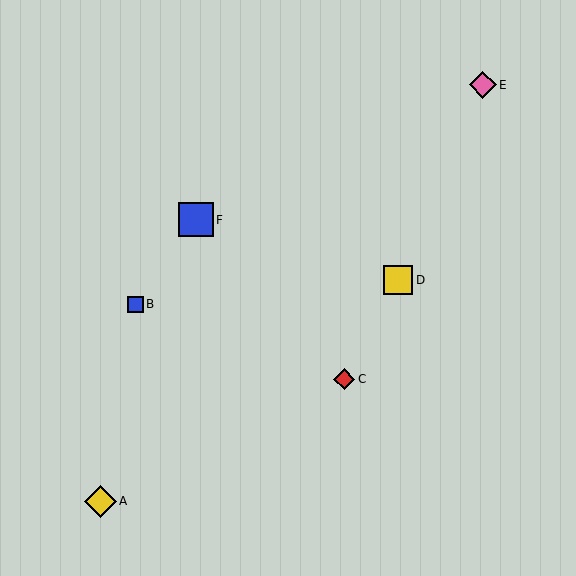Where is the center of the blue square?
The center of the blue square is at (135, 304).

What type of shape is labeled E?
Shape E is a pink diamond.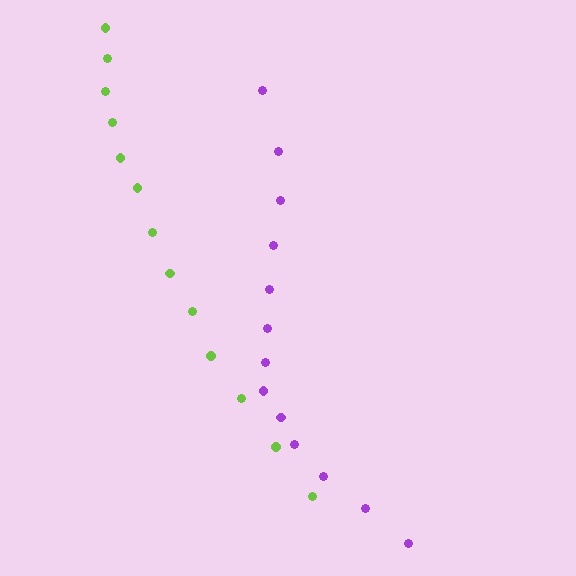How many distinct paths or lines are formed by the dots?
There are 2 distinct paths.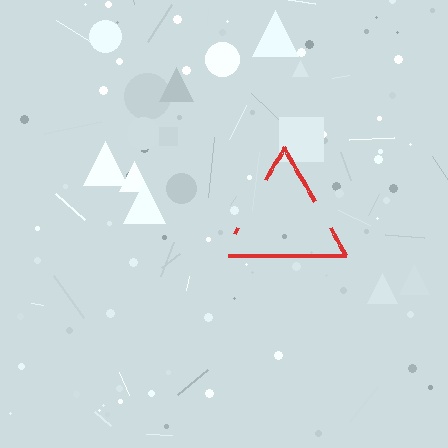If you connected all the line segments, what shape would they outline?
They would outline a triangle.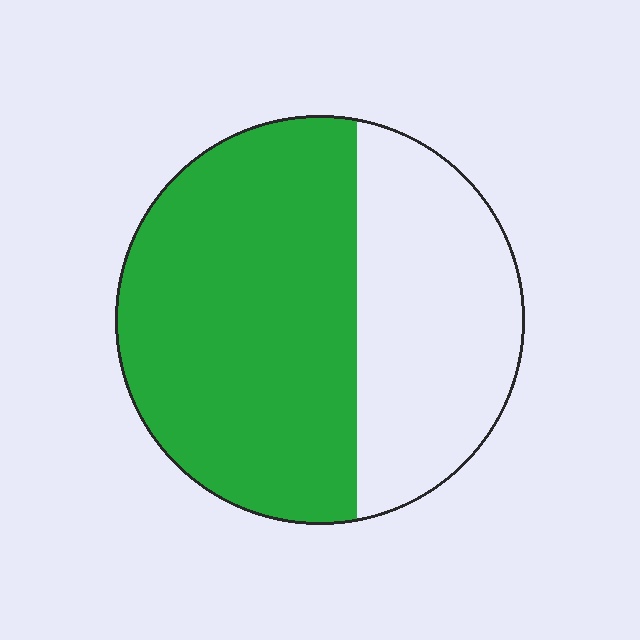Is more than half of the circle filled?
Yes.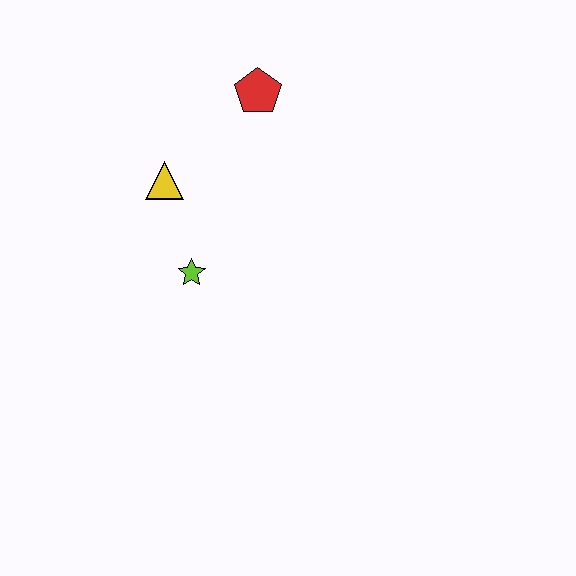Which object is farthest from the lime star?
The red pentagon is farthest from the lime star.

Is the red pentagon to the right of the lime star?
Yes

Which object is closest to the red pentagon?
The yellow triangle is closest to the red pentagon.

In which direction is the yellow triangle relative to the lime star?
The yellow triangle is above the lime star.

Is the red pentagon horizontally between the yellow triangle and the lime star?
No